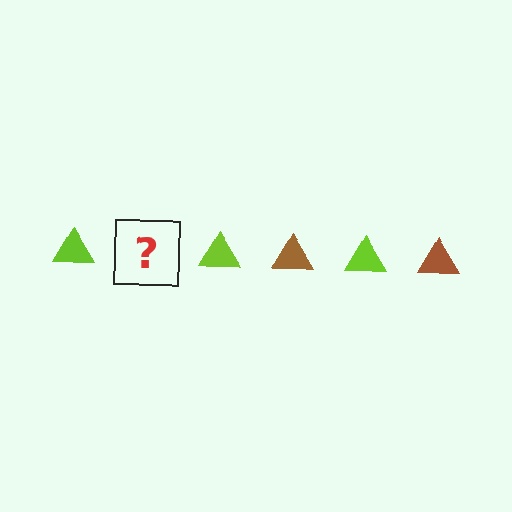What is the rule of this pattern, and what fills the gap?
The rule is that the pattern cycles through lime, brown triangles. The gap should be filled with a brown triangle.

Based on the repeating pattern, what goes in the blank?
The blank should be a brown triangle.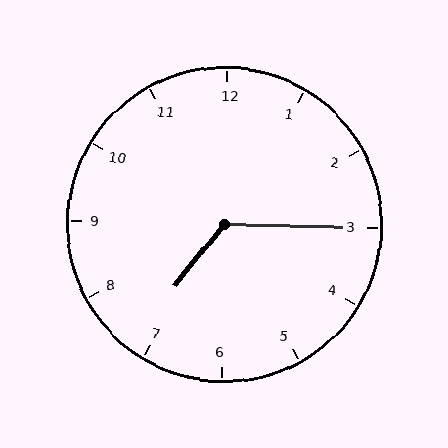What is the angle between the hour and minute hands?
Approximately 128 degrees.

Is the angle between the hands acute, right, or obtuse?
It is obtuse.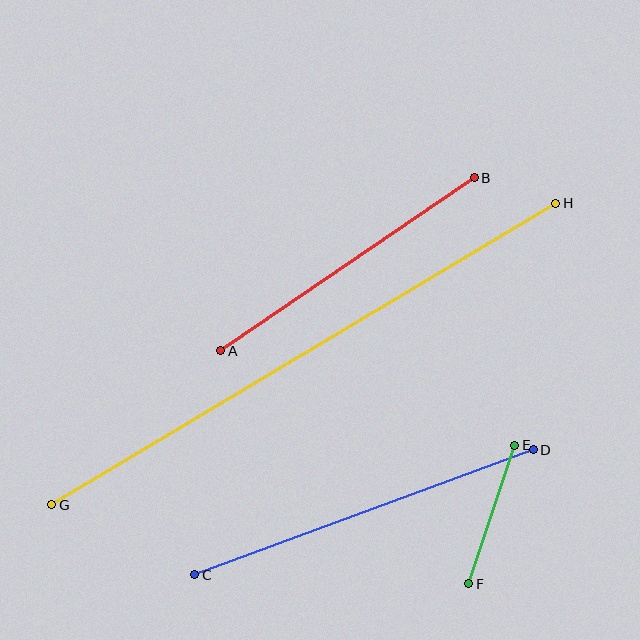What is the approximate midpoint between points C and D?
The midpoint is at approximately (364, 512) pixels.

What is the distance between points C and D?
The distance is approximately 361 pixels.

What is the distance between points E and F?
The distance is approximately 146 pixels.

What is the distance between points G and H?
The distance is approximately 587 pixels.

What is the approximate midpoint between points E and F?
The midpoint is at approximately (492, 515) pixels.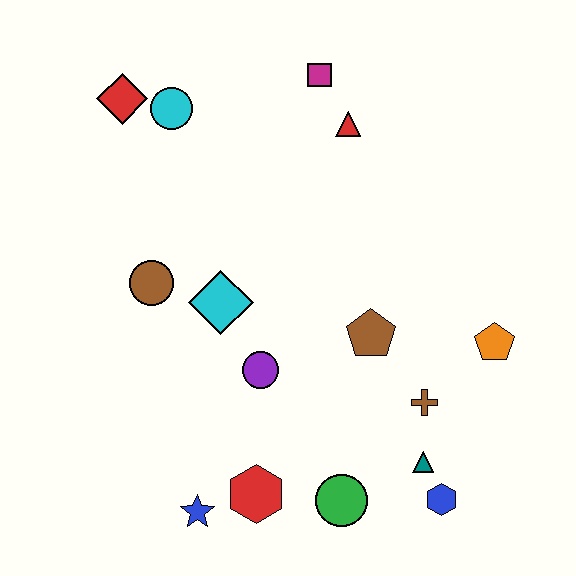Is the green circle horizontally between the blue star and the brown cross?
Yes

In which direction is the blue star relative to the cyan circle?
The blue star is below the cyan circle.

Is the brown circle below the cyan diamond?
No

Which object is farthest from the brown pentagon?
The red diamond is farthest from the brown pentagon.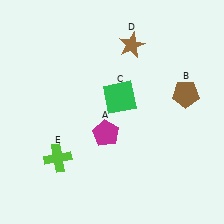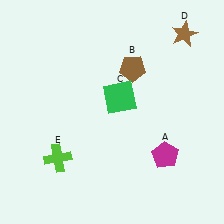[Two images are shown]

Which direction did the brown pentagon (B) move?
The brown pentagon (B) moved left.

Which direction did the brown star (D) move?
The brown star (D) moved right.